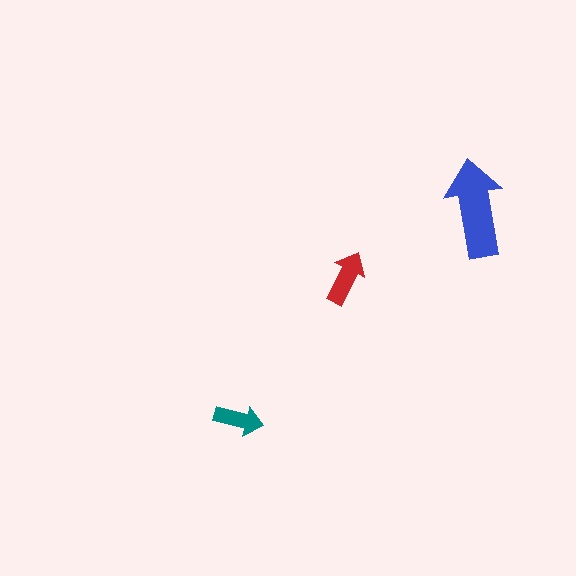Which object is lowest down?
The teal arrow is bottommost.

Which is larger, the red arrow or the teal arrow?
The red one.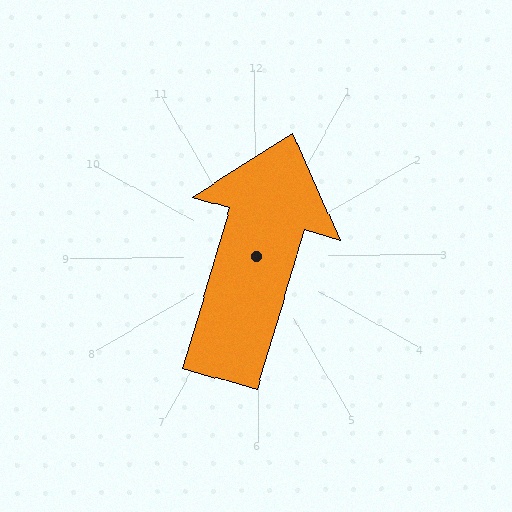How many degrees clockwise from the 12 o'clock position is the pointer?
Approximately 17 degrees.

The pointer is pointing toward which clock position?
Roughly 1 o'clock.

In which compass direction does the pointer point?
North.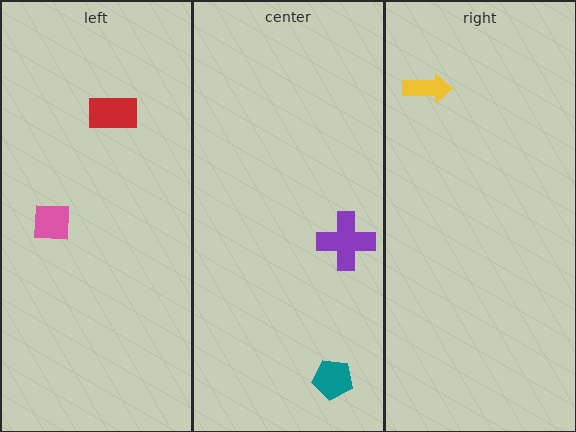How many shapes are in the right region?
1.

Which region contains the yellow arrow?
The right region.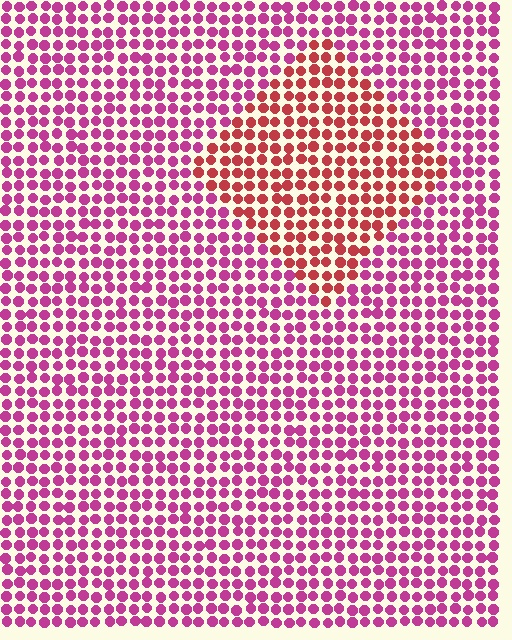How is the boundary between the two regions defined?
The boundary is defined purely by a slight shift in hue (about 37 degrees). Spacing, size, and orientation are identical on both sides.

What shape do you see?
I see a diamond.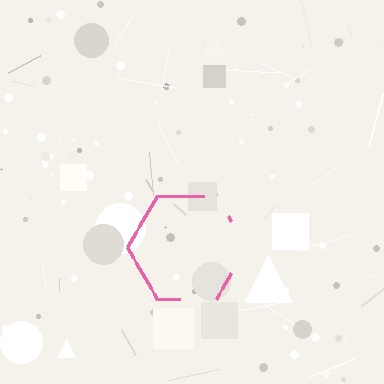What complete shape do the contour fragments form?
The contour fragments form a hexagon.